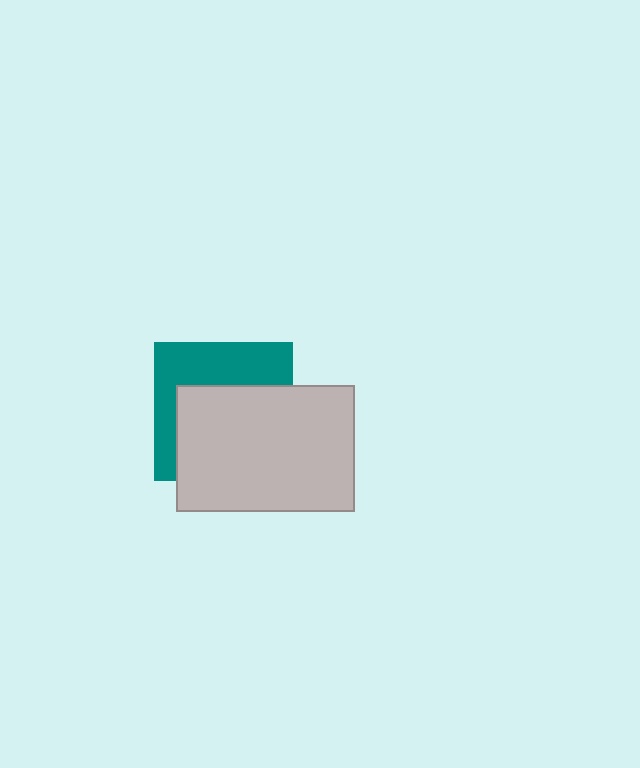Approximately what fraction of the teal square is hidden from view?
Roughly 58% of the teal square is hidden behind the light gray rectangle.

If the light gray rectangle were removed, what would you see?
You would see the complete teal square.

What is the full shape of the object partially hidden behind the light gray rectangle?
The partially hidden object is a teal square.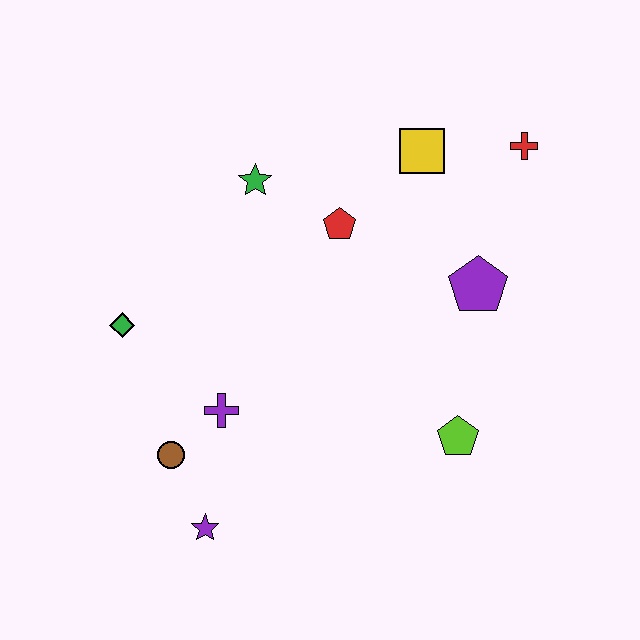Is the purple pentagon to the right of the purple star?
Yes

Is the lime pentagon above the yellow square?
No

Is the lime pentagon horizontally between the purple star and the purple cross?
No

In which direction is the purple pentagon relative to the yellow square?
The purple pentagon is below the yellow square.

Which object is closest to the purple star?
The brown circle is closest to the purple star.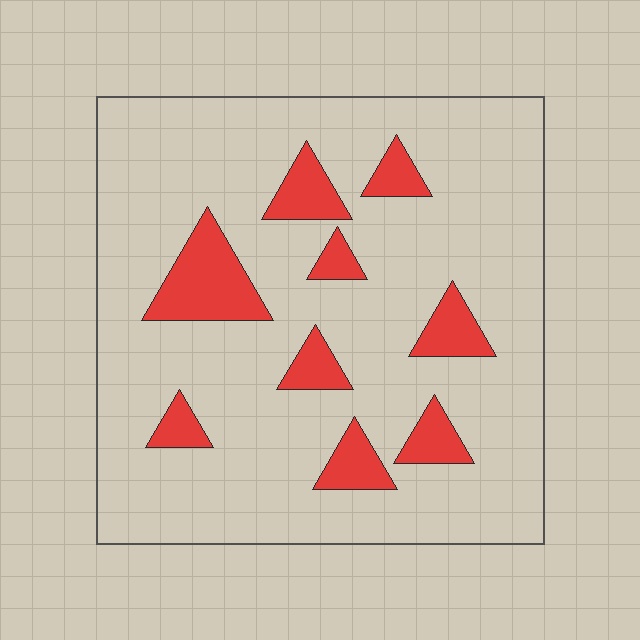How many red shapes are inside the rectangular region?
9.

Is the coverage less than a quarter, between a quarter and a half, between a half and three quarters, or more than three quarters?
Less than a quarter.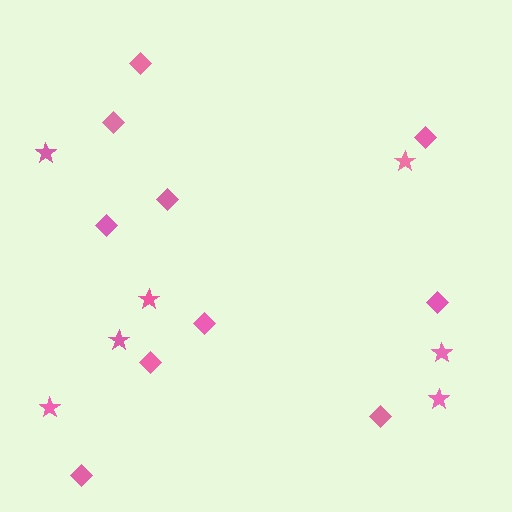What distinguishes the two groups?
There are 2 groups: one group of stars (7) and one group of diamonds (10).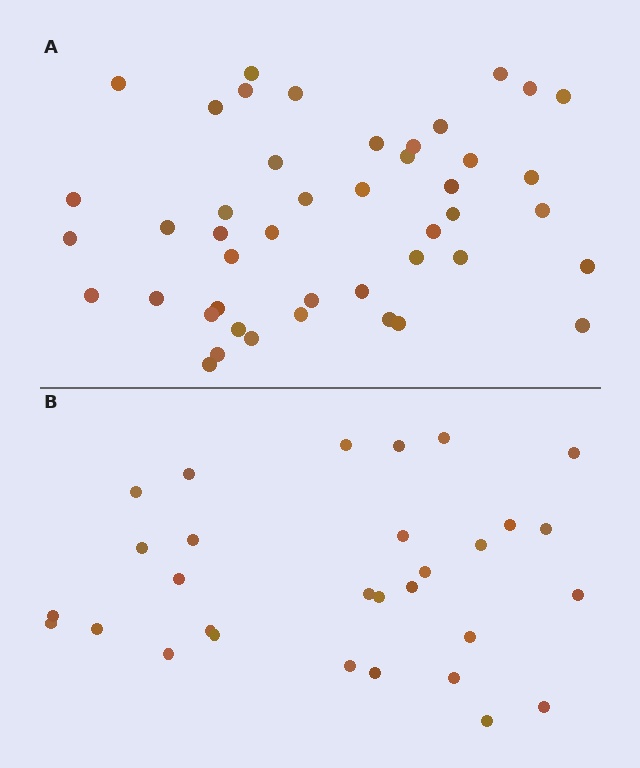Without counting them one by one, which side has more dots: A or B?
Region A (the top region) has more dots.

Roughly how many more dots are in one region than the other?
Region A has approximately 15 more dots than region B.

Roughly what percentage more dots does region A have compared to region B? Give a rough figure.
About 50% more.